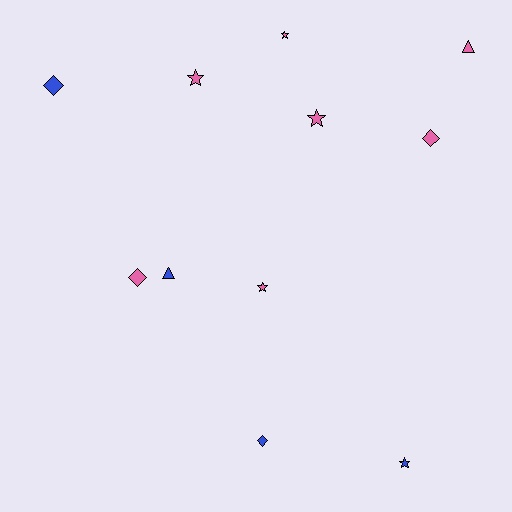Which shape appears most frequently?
Star, with 5 objects.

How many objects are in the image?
There are 11 objects.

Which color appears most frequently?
Pink, with 7 objects.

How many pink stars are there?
There are 4 pink stars.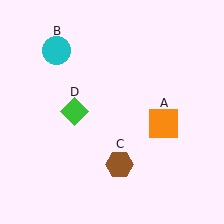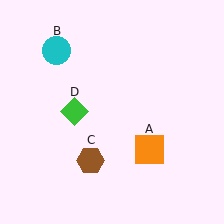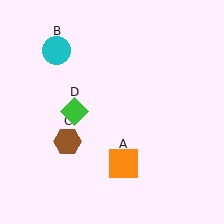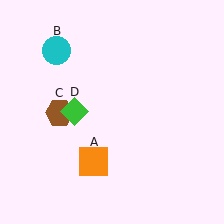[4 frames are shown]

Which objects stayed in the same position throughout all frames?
Cyan circle (object B) and green diamond (object D) remained stationary.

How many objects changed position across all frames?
2 objects changed position: orange square (object A), brown hexagon (object C).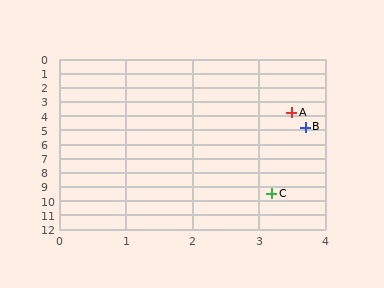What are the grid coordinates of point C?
Point C is at approximately (3.2, 9.5).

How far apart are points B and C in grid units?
Points B and C are about 4.7 grid units apart.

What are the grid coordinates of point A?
Point A is at approximately (3.5, 3.8).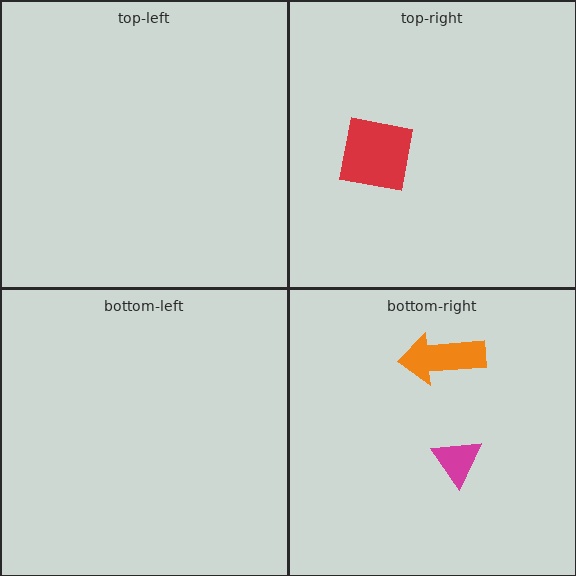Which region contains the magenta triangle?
The bottom-right region.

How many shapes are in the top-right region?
1.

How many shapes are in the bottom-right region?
2.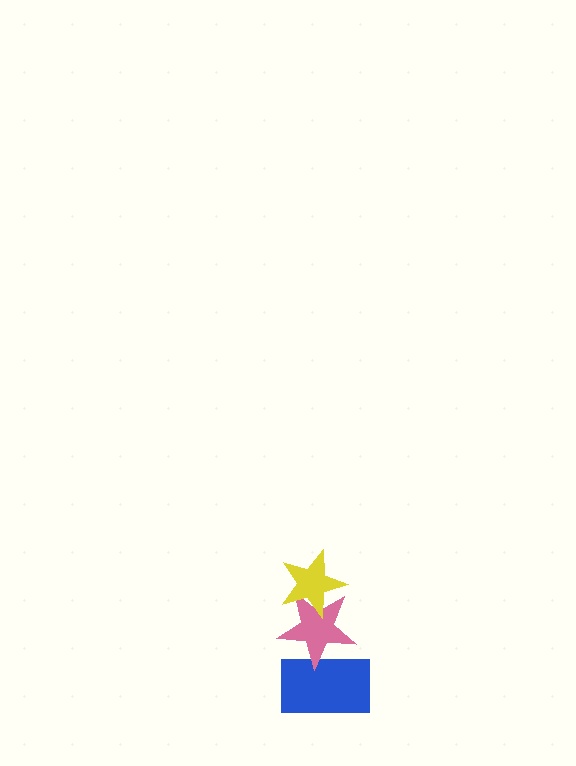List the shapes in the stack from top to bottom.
From top to bottom: the yellow star, the pink star, the blue rectangle.